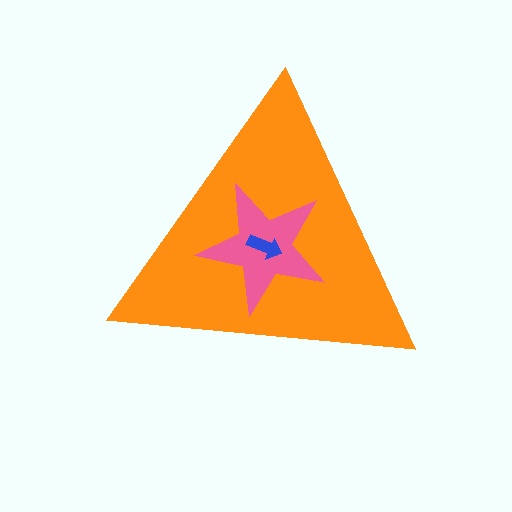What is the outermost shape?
The orange triangle.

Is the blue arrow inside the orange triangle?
Yes.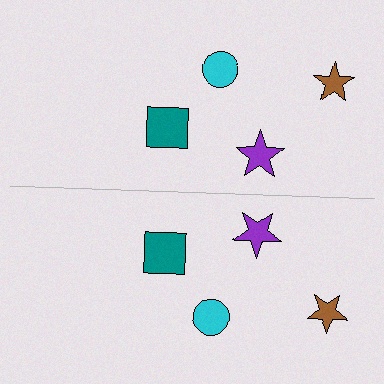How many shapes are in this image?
There are 8 shapes in this image.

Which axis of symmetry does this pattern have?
The pattern has a horizontal axis of symmetry running through the center of the image.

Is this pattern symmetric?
Yes, this pattern has bilateral (reflection) symmetry.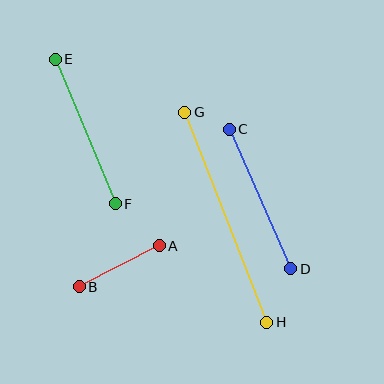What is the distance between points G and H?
The distance is approximately 225 pixels.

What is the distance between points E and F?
The distance is approximately 156 pixels.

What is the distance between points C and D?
The distance is approximately 153 pixels.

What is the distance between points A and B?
The distance is approximately 90 pixels.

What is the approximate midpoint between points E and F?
The midpoint is at approximately (85, 131) pixels.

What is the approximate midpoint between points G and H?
The midpoint is at approximately (226, 217) pixels.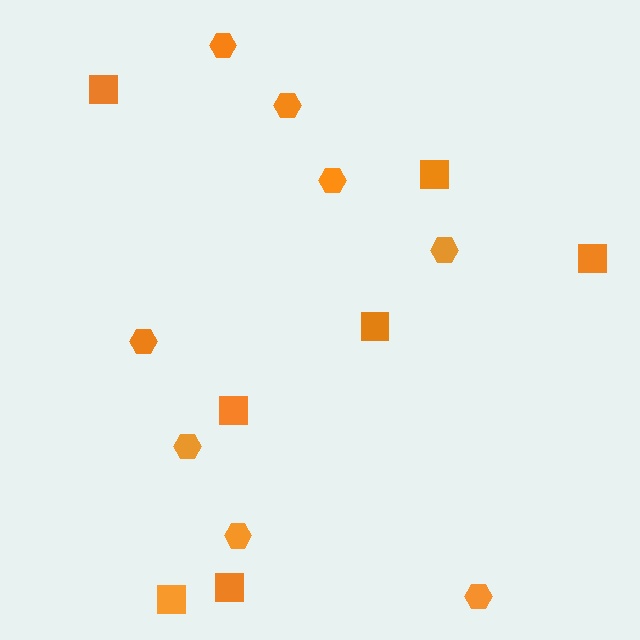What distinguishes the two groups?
There are 2 groups: one group of squares (7) and one group of hexagons (8).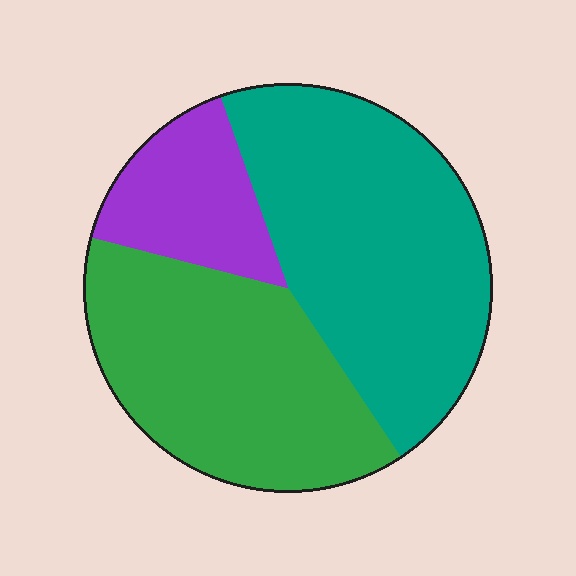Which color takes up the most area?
Teal, at roughly 45%.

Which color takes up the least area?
Purple, at roughly 15%.